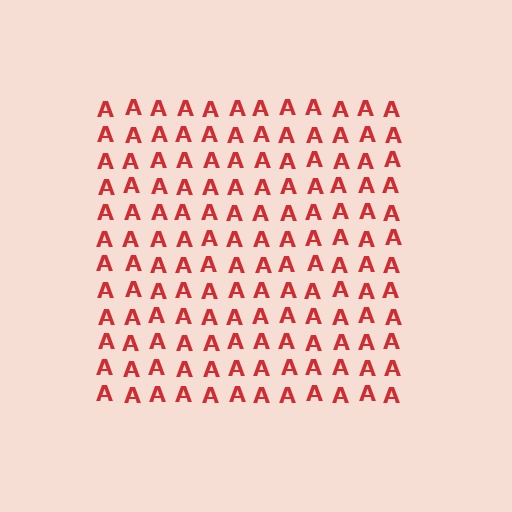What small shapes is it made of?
It is made of small letter A's.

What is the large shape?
The large shape is a square.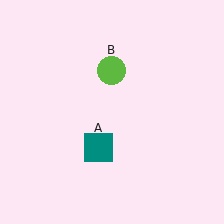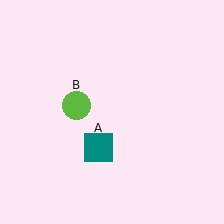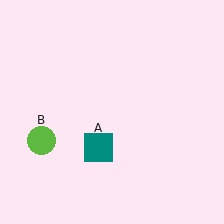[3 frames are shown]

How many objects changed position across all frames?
1 object changed position: lime circle (object B).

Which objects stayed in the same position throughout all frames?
Teal square (object A) remained stationary.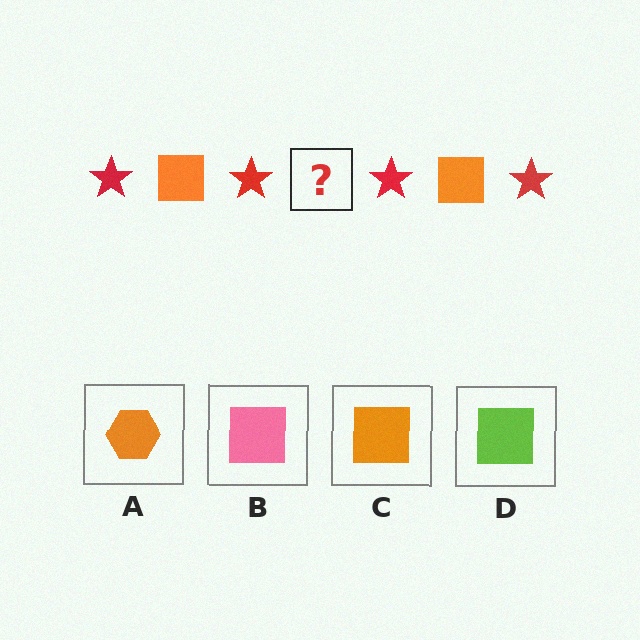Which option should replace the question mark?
Option C.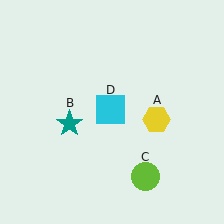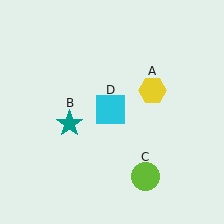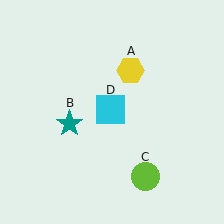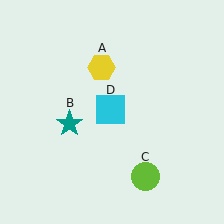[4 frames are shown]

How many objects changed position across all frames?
1 object changed position: yellow hexagon (object A).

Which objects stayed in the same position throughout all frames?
Teal star (object B) and lime circle (object C) and cyan square (object D) remained stationary.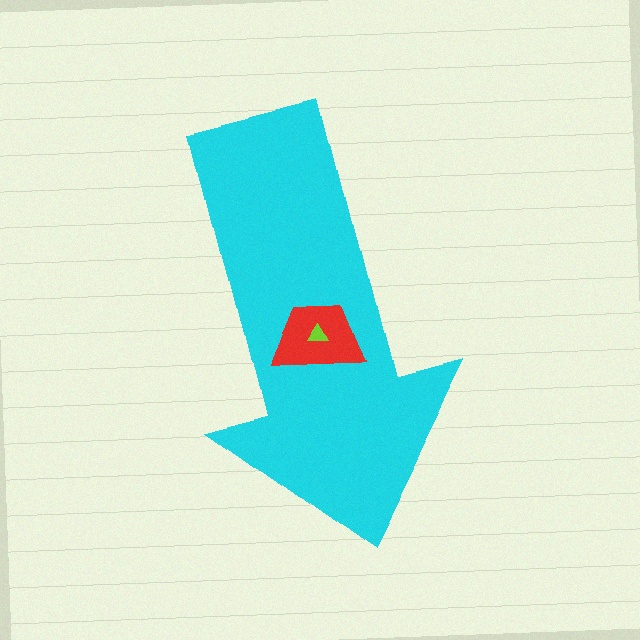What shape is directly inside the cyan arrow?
The red trapezoid.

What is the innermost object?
The lime triangle.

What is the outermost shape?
The cyan arrow.